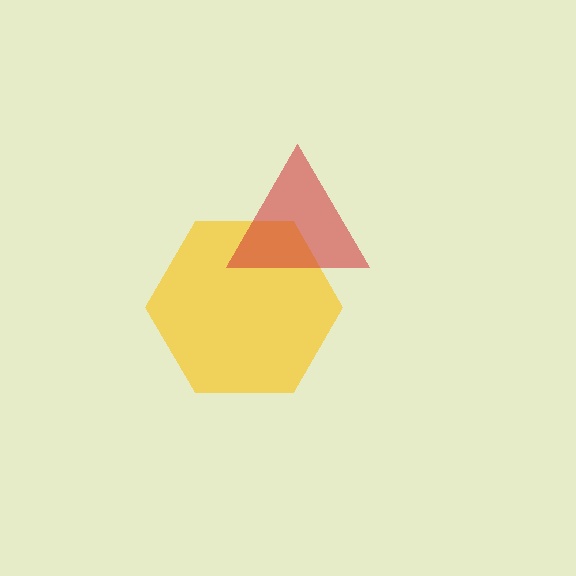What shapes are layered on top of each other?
The layered shapes are: a yellow hexagon, a red triangle.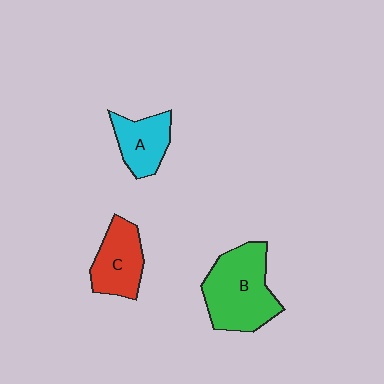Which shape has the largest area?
Shape B (green).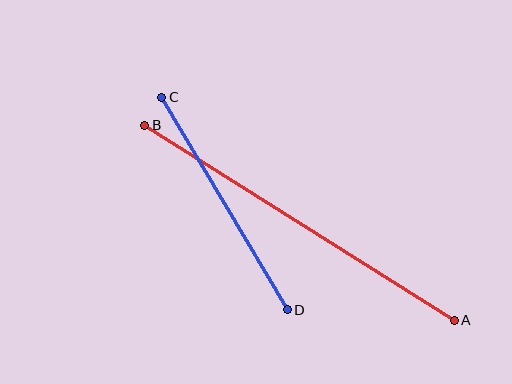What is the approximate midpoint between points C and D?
The midpoint is at approximately (225, 203) pixels.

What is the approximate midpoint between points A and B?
The midpoint is at approximately (299, 223) pixels.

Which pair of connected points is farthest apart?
Points A and B are farthest apart.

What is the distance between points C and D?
The distance is approximately 247 pixels.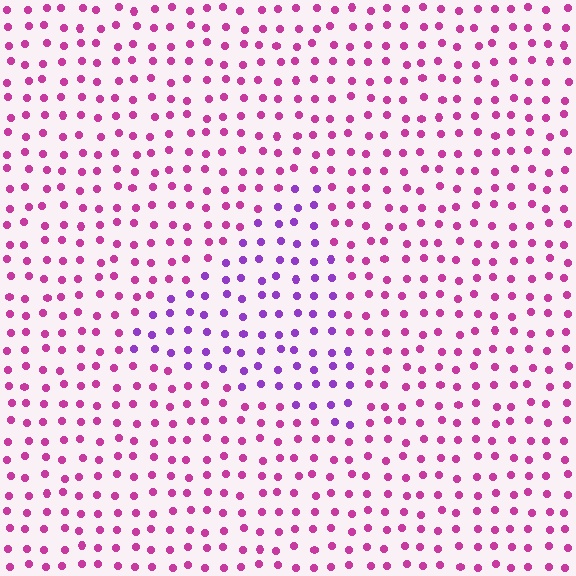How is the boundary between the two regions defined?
The boundary is defined purely by a slight shift in hue (about 39 degrees). Spacing, size, and orientation are identical on both sides.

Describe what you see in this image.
The image is filled with small magenta elements in a uniform arrangement. A triangle-shaped region is visible where the elements are tinted to a slightly different hue, forming a subtle color boundary.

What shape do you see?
I see a triangle.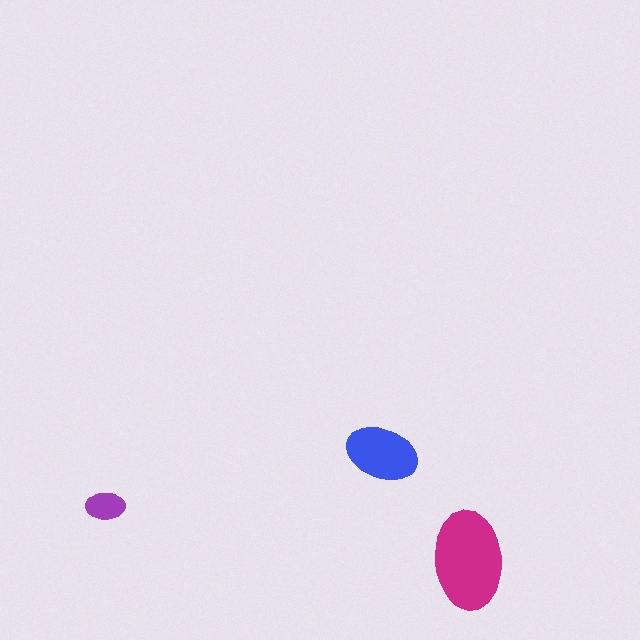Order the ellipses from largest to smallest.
the magenta one, the blue one, the purple one.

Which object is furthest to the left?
The purple ellipse is leftmost.